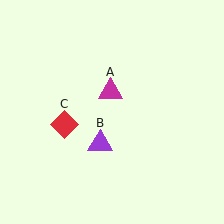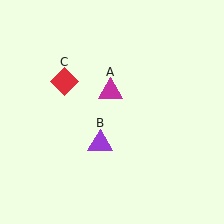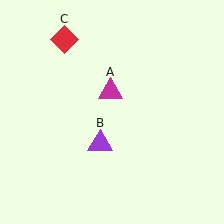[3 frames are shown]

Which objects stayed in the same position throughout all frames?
Magenta triangle (object A) and purple triangle (object B) remained stationary.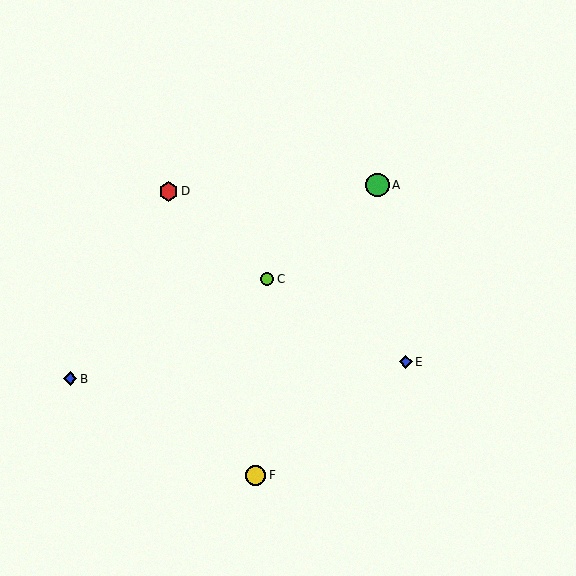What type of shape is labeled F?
Shape F is a yellow circle.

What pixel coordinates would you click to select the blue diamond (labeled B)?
Click at (70, 379) to select the blue diamond B.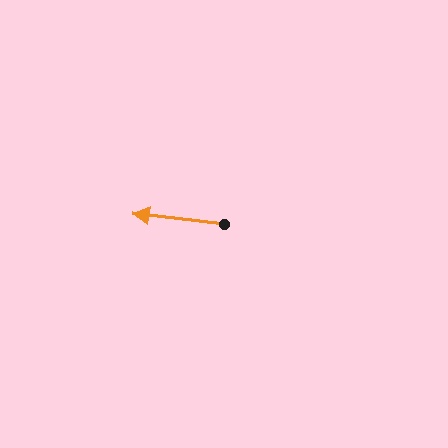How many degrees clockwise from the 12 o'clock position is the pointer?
Approximately 276 degrees.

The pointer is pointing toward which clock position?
Roughly 9 o'clock.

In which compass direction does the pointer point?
West.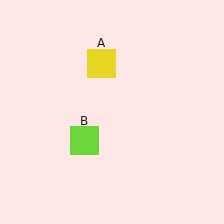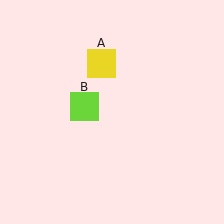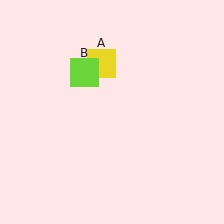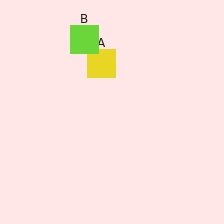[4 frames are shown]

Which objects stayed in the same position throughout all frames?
Yellow square (object A) remained stationary.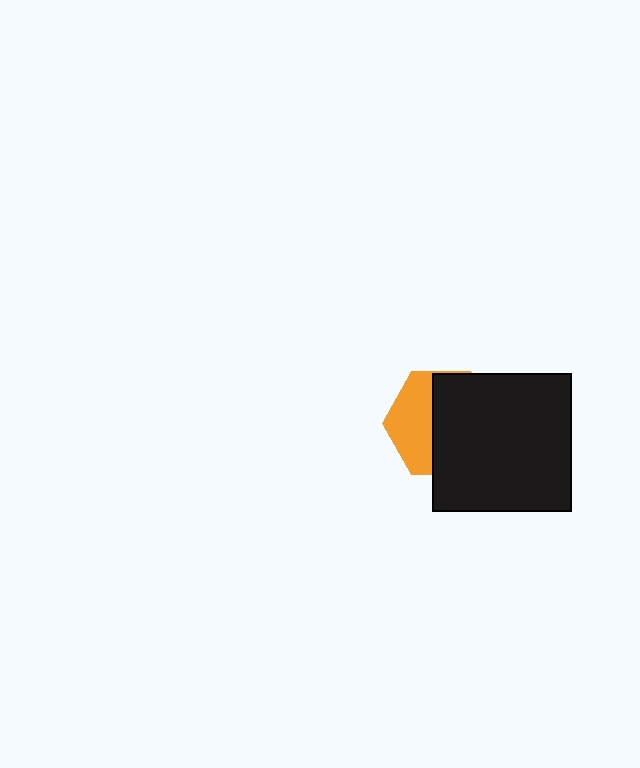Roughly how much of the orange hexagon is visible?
A small part of it is visible (roughly 40%).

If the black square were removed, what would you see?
You would see the complete orange hexagon.